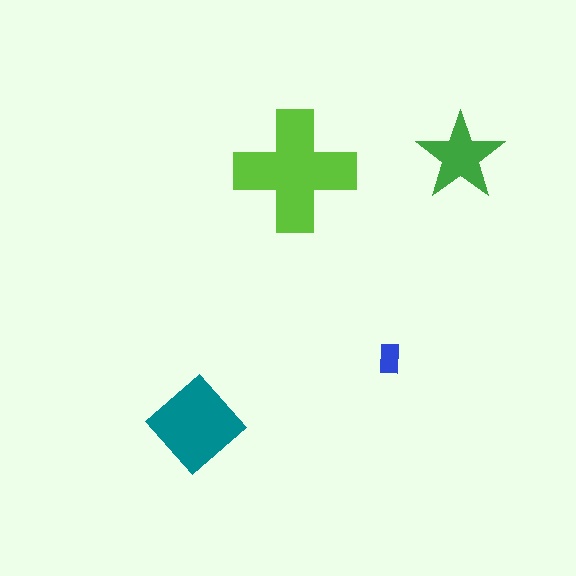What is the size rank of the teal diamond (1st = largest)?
2nd.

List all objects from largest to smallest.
The lime cross, the teal diamond, the green star, the blue rectangle.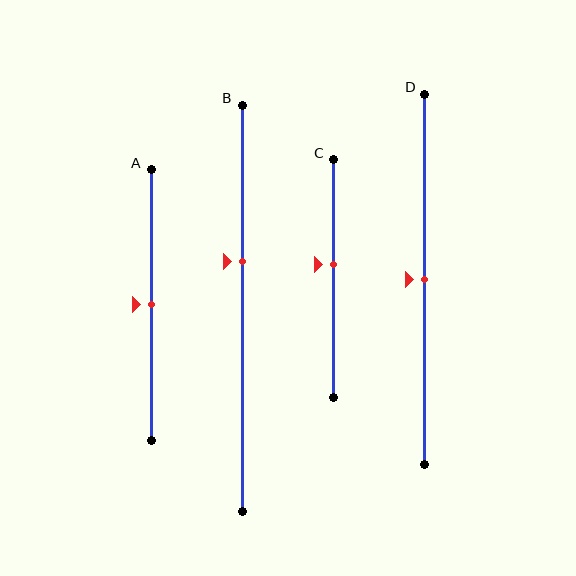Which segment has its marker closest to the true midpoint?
Segment A has its marker closest to the true midpoint.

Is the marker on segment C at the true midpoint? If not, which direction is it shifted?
No, the marker on segment C is shifted upward by about 6% of the segment length.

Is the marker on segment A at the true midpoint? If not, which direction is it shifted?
Yes, the marker on segment A is at the true midpoint.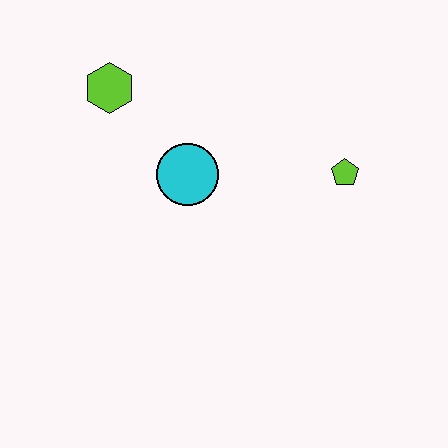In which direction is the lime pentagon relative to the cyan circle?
The lime pentagon is to the right of the cyan circle.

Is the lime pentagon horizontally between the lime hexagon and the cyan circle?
No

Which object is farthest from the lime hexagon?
The lime pentagon is farthest from the lime hexagon.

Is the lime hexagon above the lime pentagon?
Yes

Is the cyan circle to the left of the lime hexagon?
No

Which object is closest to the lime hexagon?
The cyan circle is closest to the lime hexagon.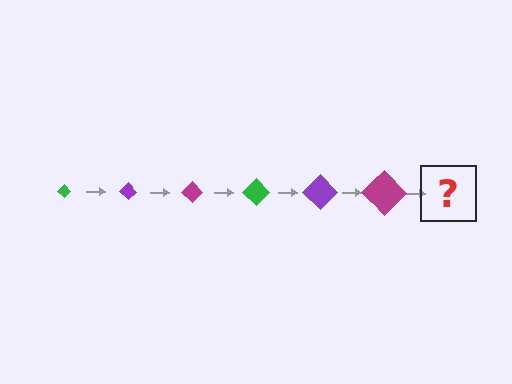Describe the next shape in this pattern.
It should be a green diamond, larger than the previous one.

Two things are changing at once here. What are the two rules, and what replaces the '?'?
The two rules are that the diamond grows larger each step and the color cycles through green, purple, and magenta. The '?' should be a green diamond, larger than the previous one.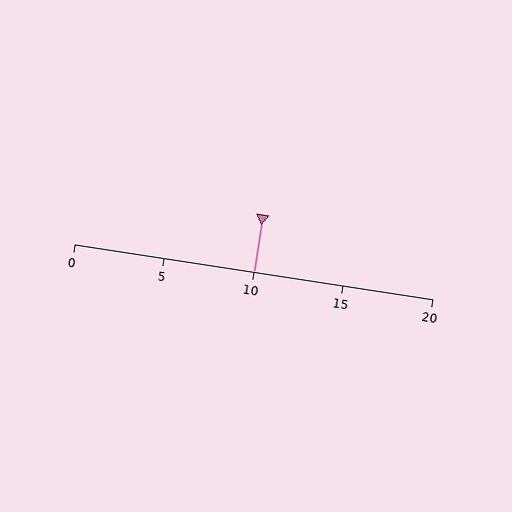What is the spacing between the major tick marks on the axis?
The major ticks are spaced 5 apart.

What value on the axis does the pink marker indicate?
The marker indicates approximately 10.